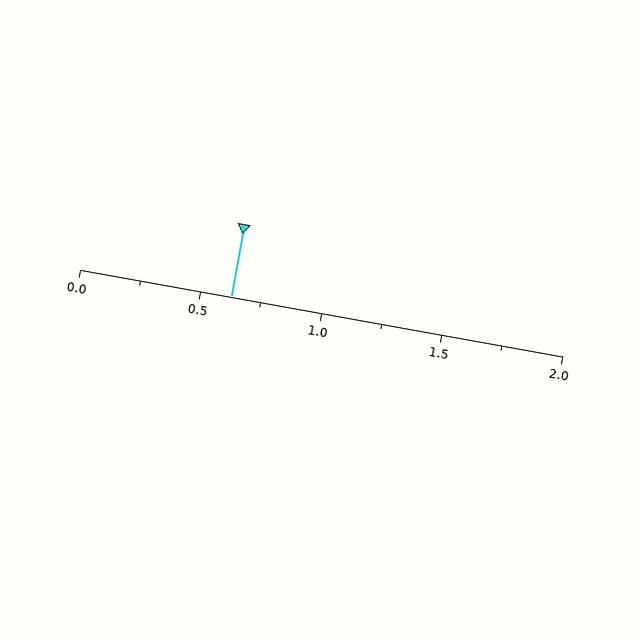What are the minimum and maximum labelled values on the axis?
The axis runs from 0.0 to 2.0.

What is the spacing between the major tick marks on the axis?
The major ticks are spaced 0.5 apart.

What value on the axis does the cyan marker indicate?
The marker indicates approximately 0.62.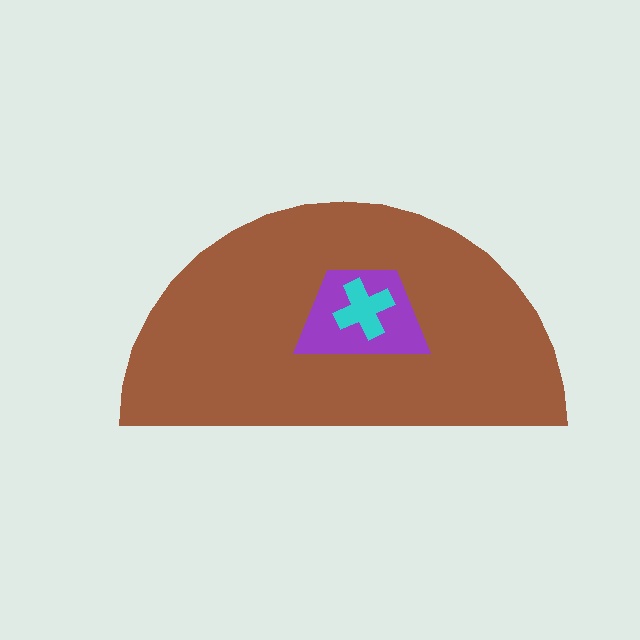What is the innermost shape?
The cyan cross.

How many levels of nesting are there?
3.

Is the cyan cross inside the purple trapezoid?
Yes.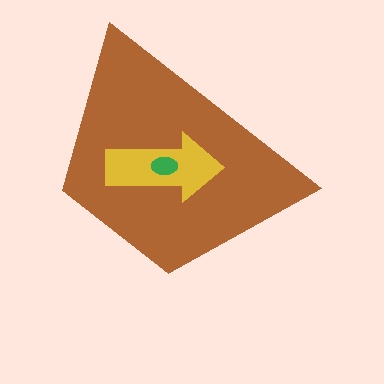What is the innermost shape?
The green ellipse.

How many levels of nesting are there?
3.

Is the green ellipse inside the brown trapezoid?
Yes.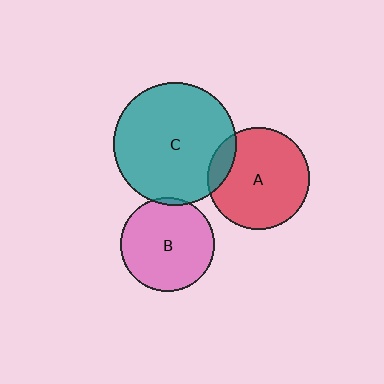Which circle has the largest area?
Circle C (teal).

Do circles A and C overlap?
Yes.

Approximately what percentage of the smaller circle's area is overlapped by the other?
Approximately 10%.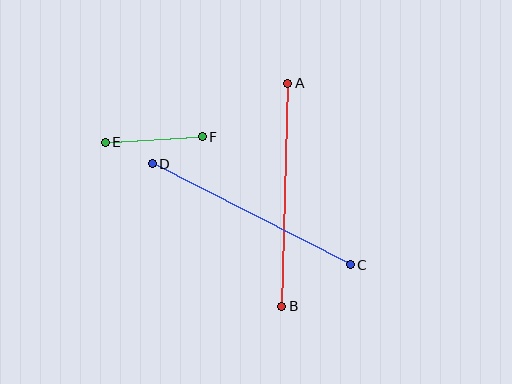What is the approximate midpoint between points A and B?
The midpoint is at approximately (285, 195) pixels.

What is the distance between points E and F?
The distance is approximately 97 pixels.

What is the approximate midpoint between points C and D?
The midpoint is at approximately (251, 214) pixels.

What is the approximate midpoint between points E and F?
The midpoint is at approximately (154, 139) pixels.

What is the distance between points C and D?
The distance is approximately 222 pixels.